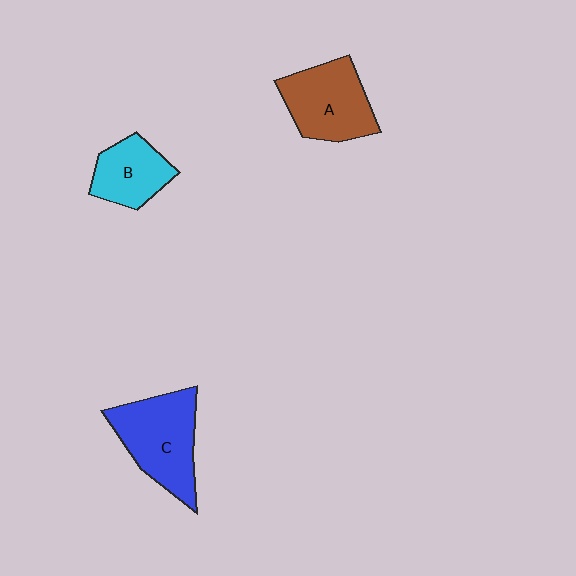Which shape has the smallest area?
Shape B (cyan).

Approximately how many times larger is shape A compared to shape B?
Approximately 1.4 times.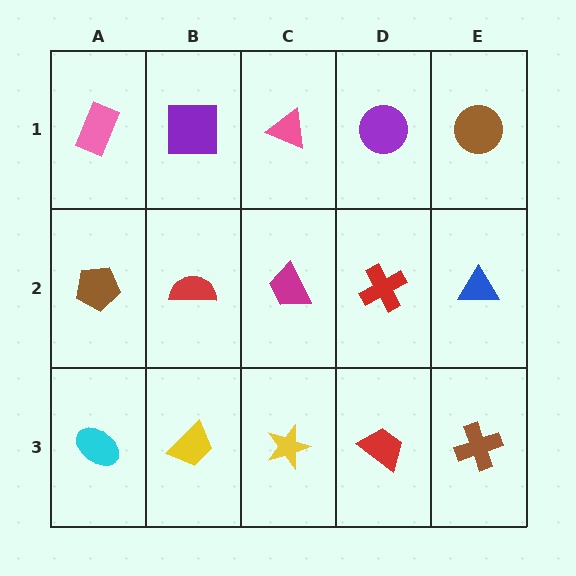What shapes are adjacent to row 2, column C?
A pink triangle (row 1, column C), a yellow star (row 3, column C), a red semicircle (row 2, column B), a red cross (row 2, column D).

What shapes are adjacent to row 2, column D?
A purple circle (row 1, column D), a red trapezoid (row 3, column D), a magenta trapezoid (row 2, column C), a blue triangle (row 2, column E).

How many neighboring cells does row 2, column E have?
3.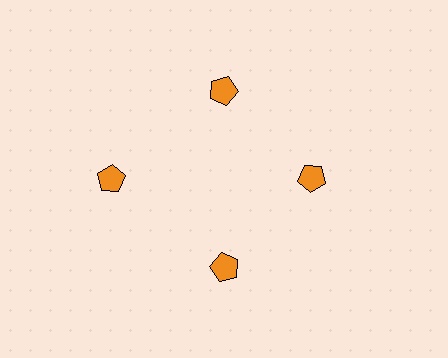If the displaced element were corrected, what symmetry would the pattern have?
It would have 4-fold rotational symmetry — the pattern would map onto itself every 90 degrees.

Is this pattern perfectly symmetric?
No. The 4 orange pentagons are arranged in a ring, but one element near the 9 o'clock position is pushed outward from the center, breaking the 4-fold rotational symmetry.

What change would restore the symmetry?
The symmetry would be restored by moving it inward, back onto the ring so that all 4 pentagons sit at equal angles and equal distance from the center.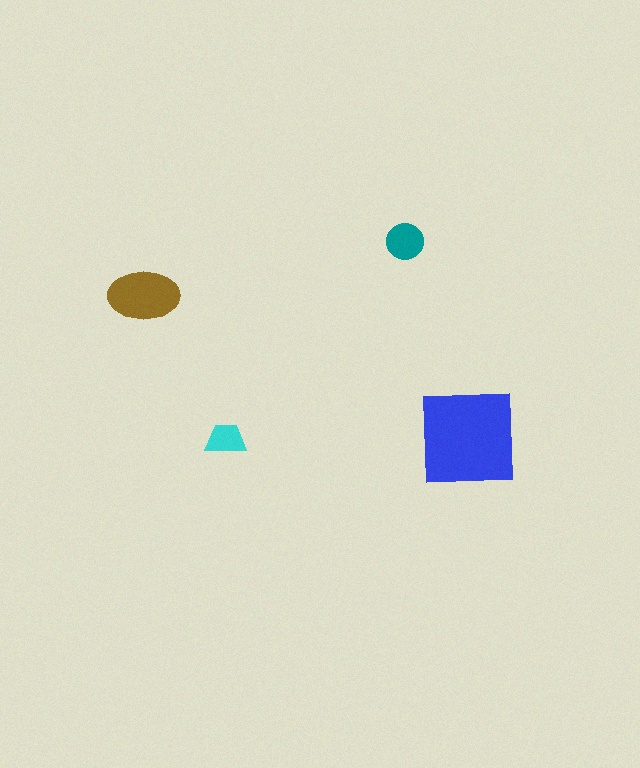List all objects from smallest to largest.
The cyan trapezoid, the teal circle, the brown ellipse, the blue square.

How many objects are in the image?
There are 4 objects in the image.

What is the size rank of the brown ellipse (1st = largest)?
2nd.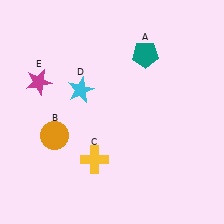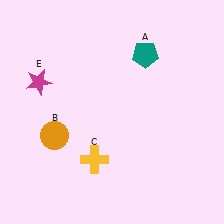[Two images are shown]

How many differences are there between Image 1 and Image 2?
There is 1 difference between the two images.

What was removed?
The cyan star (D) was removed in Image 2.